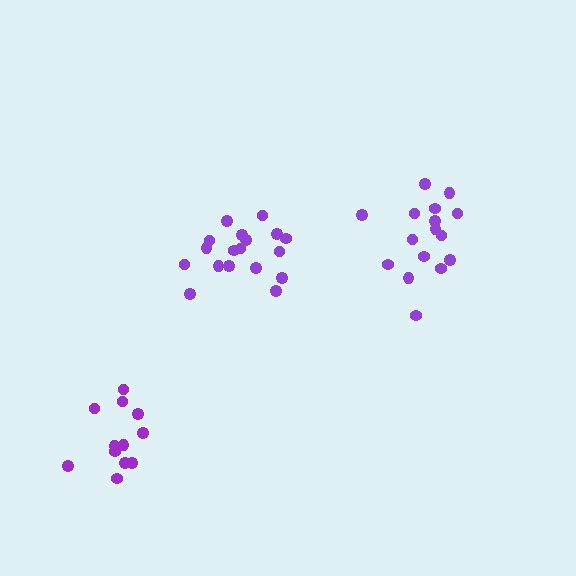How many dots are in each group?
Group 1: 16 dots, Group 2: 18 dots, Group 3: 12 dots (46 total).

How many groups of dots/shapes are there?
There are 3 groups.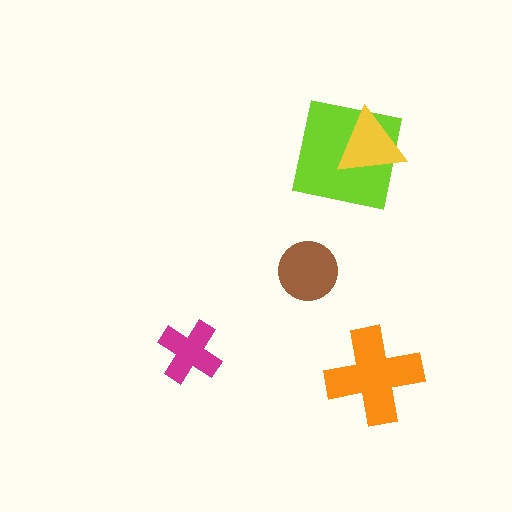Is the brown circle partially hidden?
No, no other shape covers it.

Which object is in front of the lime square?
The yellow triangle is in front of the lime square.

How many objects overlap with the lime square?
1 object overlaps with the lime square.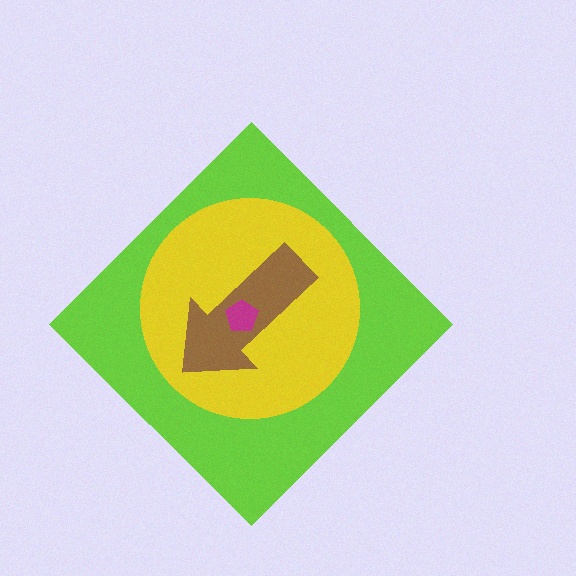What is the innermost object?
The magenta pentagon.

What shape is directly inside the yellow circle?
The brown arrow.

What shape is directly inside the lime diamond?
The yellow circle.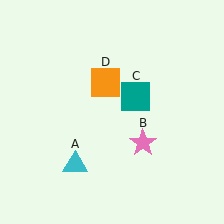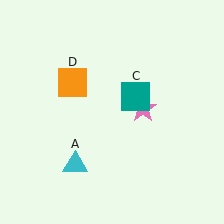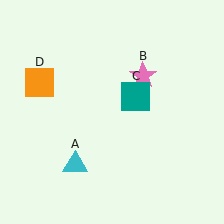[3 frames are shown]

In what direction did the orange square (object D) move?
The orange square (object D) moved left.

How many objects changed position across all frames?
2 objects changed position: pink star (object B), orange square (object D).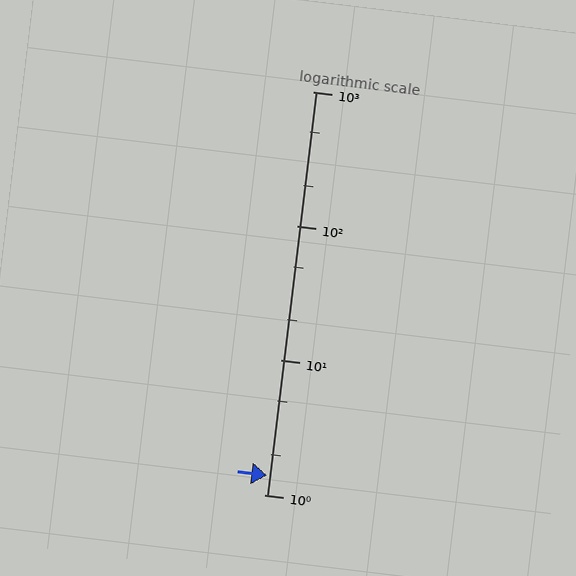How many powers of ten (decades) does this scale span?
The scale spans 3 decades, from 1 to 1000.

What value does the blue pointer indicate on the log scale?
The pointer indicates approximately 1.4.